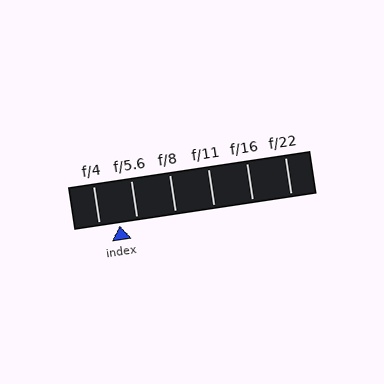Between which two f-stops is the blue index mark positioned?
The index mark is between f/4 and f/5.6.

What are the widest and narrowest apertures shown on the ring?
The widest aperture shown is f/4 and the narrowest is f/22.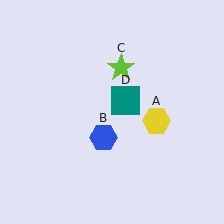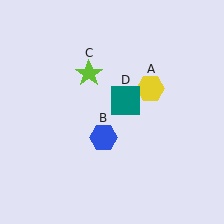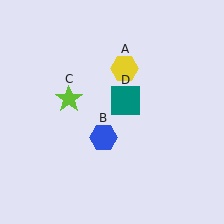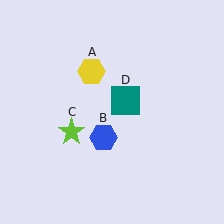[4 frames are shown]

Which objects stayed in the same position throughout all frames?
Blue hexagon (object B) and teal square (object D) remained stationary.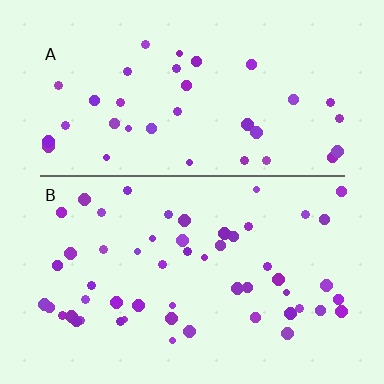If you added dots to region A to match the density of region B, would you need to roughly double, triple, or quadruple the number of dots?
Approximately double.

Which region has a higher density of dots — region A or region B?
B (the bottom).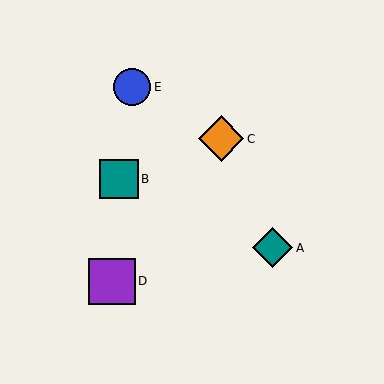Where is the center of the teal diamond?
The center of the teal diamond is at (273, 248).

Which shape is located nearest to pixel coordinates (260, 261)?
The teal diamond (labeled A) at (273, 248) is nearest to that location.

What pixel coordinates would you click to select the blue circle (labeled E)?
Click at (132, 87) to select the blue circle E.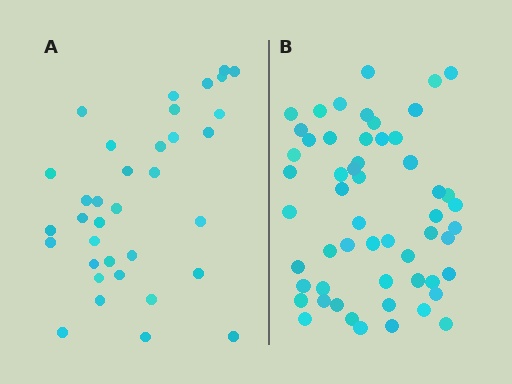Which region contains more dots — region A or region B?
Region B (the right region) has more dots.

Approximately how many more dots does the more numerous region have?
Region B has approximately 20 more dots than region A.